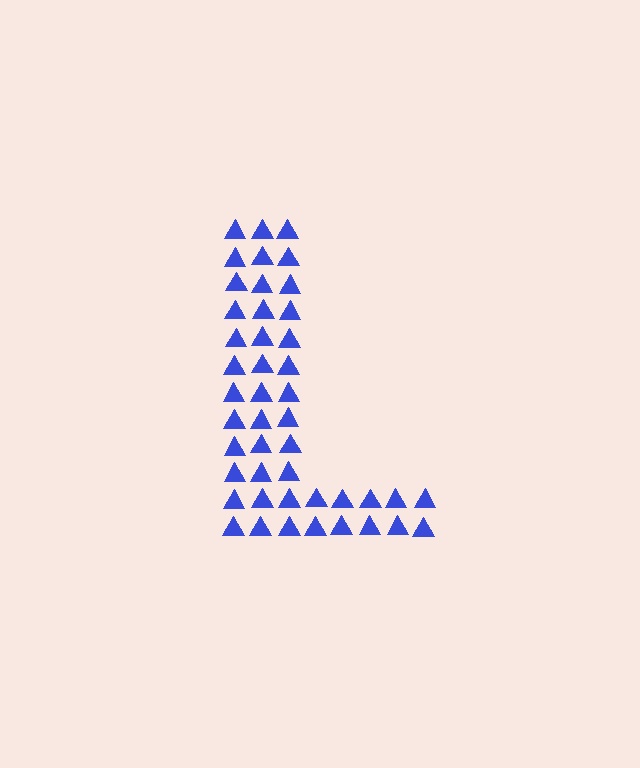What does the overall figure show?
The overall figure shows the letter L.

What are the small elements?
The small elements are triangles.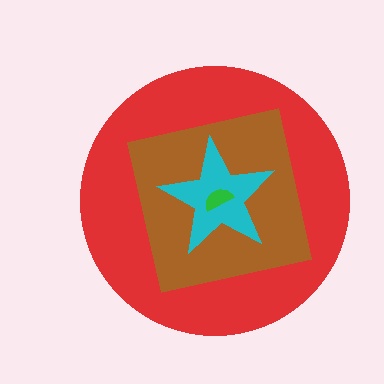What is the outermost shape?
The red circle.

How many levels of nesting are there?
4.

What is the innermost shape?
The green semicircle.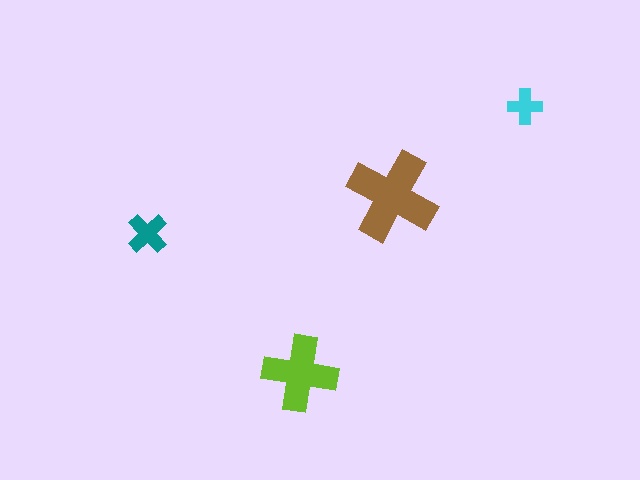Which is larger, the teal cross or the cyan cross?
The teal one.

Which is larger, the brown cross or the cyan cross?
The brown one.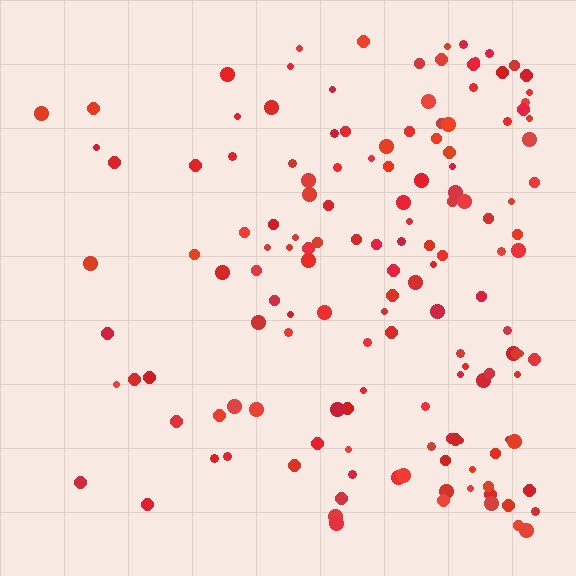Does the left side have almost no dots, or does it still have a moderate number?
Still a moderate number, just noticeably fewer than the right.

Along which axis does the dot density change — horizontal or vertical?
Horizontal.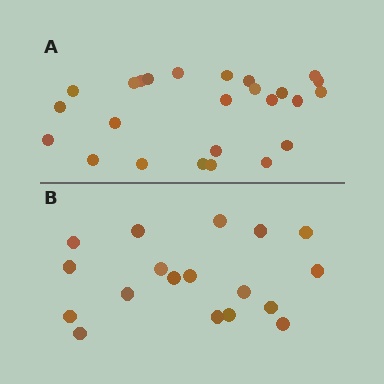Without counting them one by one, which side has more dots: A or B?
Region A (the top region) has more dots.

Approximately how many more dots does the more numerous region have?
Region A has roughly 8 or so more dots than region B.